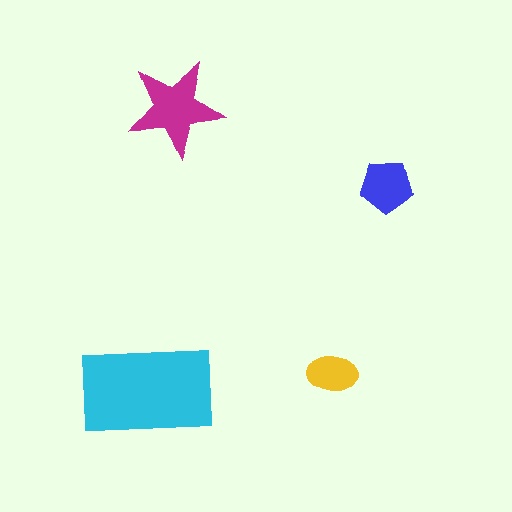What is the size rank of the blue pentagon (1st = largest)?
3rd.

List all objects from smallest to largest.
The yellow ellipse, the blue pentagon, the magenta star, the cyan rectangle.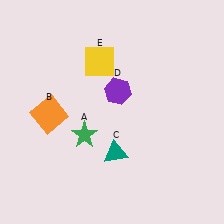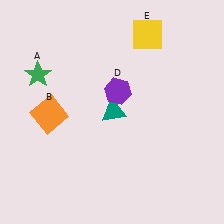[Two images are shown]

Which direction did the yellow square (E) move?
The yellow square (E) moved right.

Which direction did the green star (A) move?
The green star (A) moved up.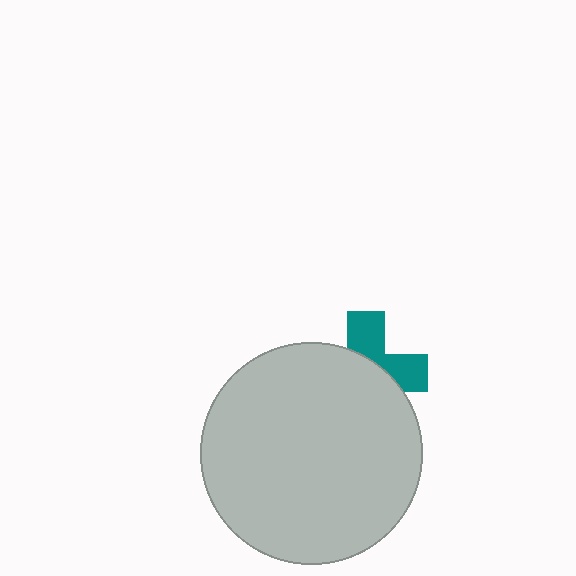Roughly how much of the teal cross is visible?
A small part of it is visible (roughly 39%).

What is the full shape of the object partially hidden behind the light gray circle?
The partially hidden object is a teal cross.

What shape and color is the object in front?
The object in front is a light gray circle.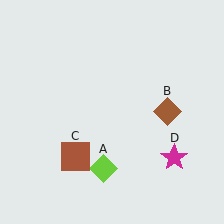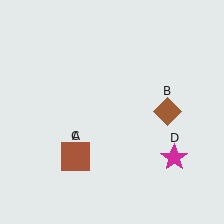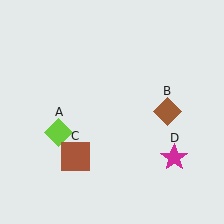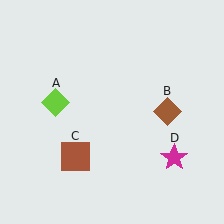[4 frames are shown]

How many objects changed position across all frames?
1 object changed position: lime diamond (object A).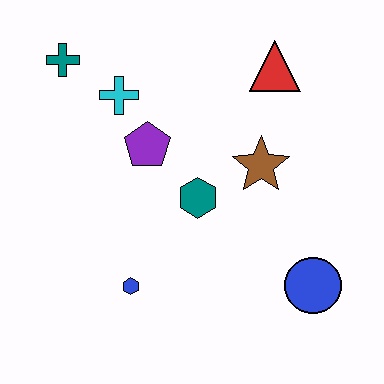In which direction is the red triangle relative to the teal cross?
The red triangle is to the right of the teal cross.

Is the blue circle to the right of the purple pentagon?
Yes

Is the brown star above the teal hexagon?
Yes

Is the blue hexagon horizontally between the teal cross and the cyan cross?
No